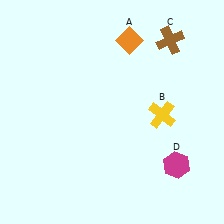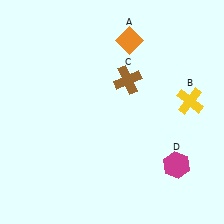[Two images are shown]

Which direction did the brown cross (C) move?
The brown cross (C) moved left.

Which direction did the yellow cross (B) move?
The yellow cross (B) moved right.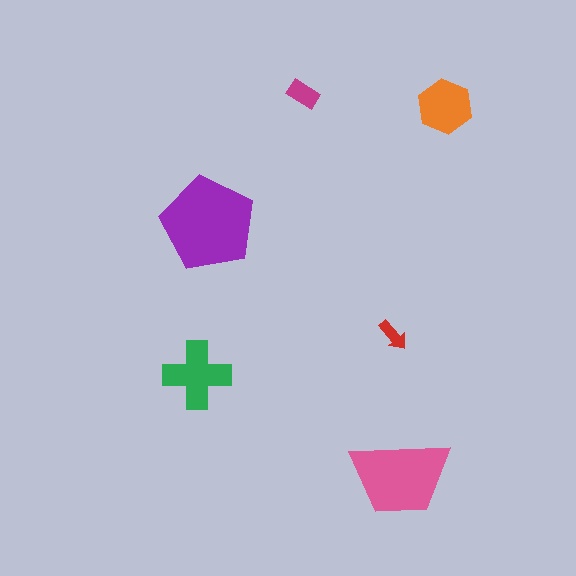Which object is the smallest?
The red arrow.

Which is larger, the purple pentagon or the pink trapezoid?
The purple pentagon.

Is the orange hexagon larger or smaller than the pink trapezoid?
Smaller.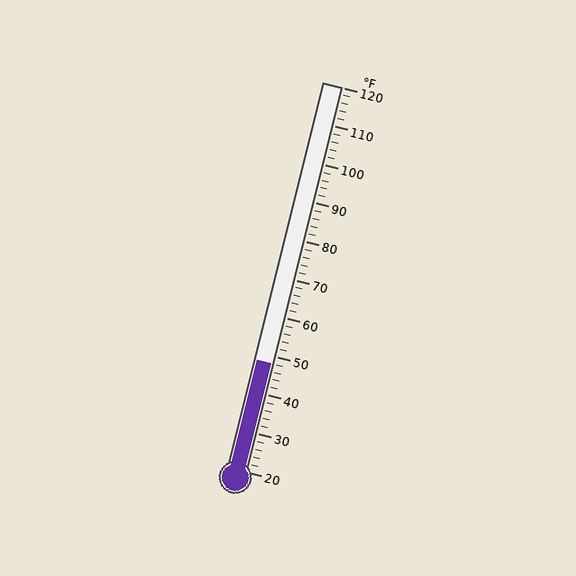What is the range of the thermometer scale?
The thermometer scale ranges from 20°F to 120°F.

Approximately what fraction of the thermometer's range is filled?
The thermometer is filled to approximately 30% of its range.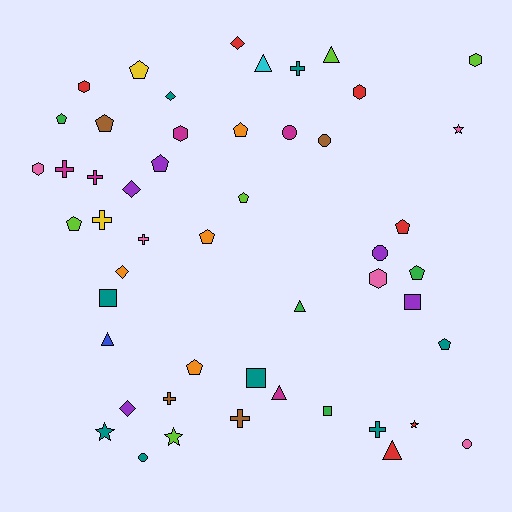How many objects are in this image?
There are 50 objects.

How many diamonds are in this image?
There are 5 diamonds.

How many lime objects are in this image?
There are 5 lime objects.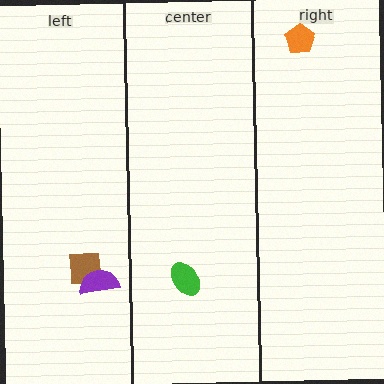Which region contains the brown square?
The left region.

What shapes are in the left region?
The brown square, the purple semicircle.